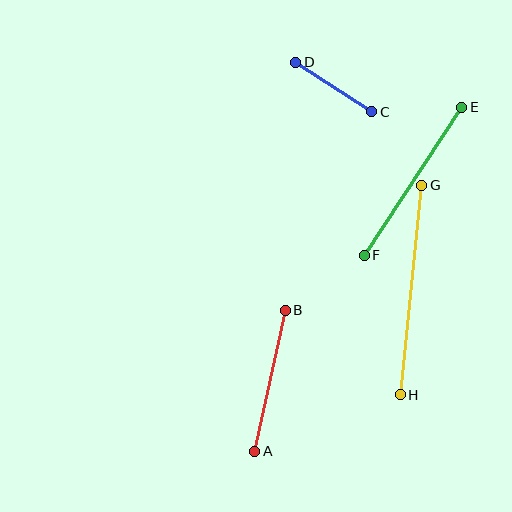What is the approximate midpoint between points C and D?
The midpoint is at approximately (334, 87) pixels.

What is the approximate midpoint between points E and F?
The midpoint is at approximately (413, 181) pixels.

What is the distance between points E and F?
The distance is approximately 177 pixels.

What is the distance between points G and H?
The distance is approximately 211 pixels.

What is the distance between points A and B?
The distance is approximately 144 pixels.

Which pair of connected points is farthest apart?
Points G and H are farthest apart.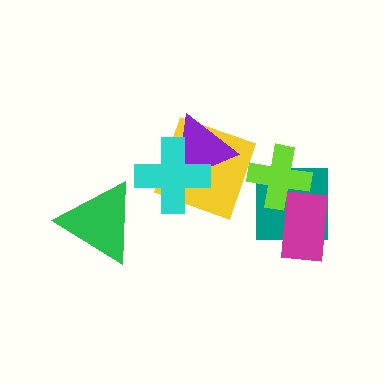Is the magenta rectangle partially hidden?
Yes, it is partially covered by another shape.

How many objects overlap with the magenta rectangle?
2 objects overlap with the magenta rectangle.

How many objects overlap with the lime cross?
2 objects overlap with the lime cross.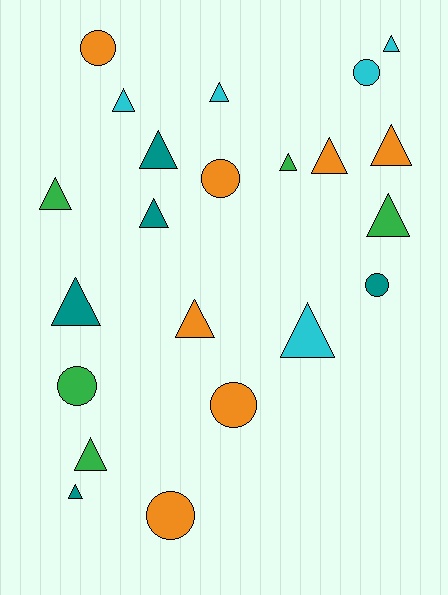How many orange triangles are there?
There are 3 orange triangles.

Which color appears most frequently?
Orange, with 7 objects.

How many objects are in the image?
There are 22 objects.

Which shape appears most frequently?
Triangle, with 15 objects.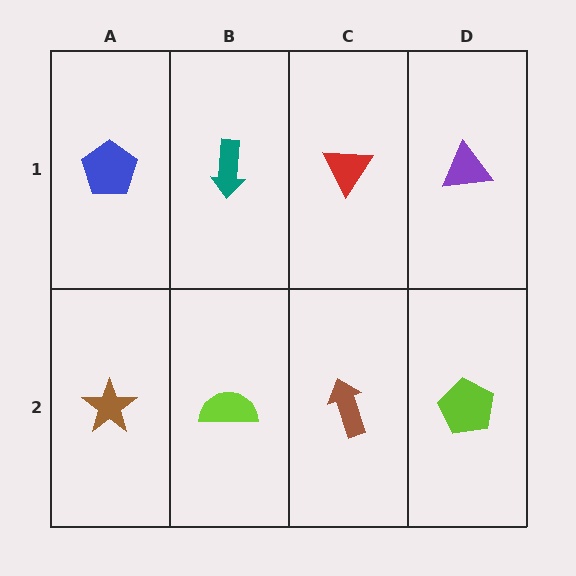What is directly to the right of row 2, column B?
A brown arrow.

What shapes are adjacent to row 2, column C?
A red triangle (row 1, column C), a lime semicircle (row 2, column B), a lime pentagon (row 2, column D).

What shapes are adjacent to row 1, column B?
A lime semicircle (row 2, column B), a blue pentagon (row 1, column A), a red triangle (row 1, column C).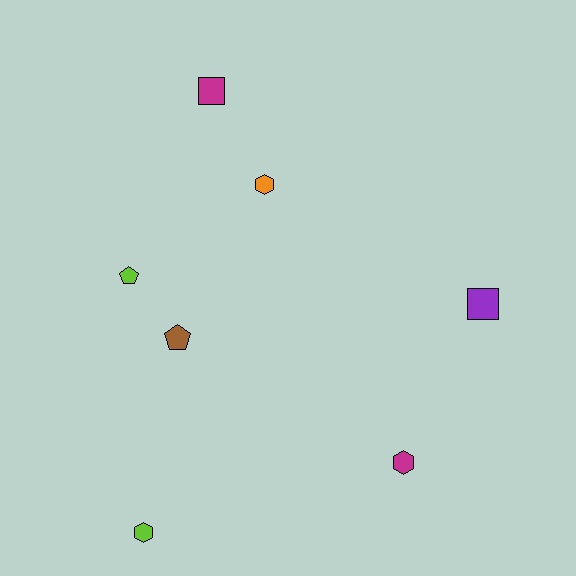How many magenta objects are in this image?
There are 2 magenta objects.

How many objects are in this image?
There are 7 objects.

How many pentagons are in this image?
There are 2 pentagons.